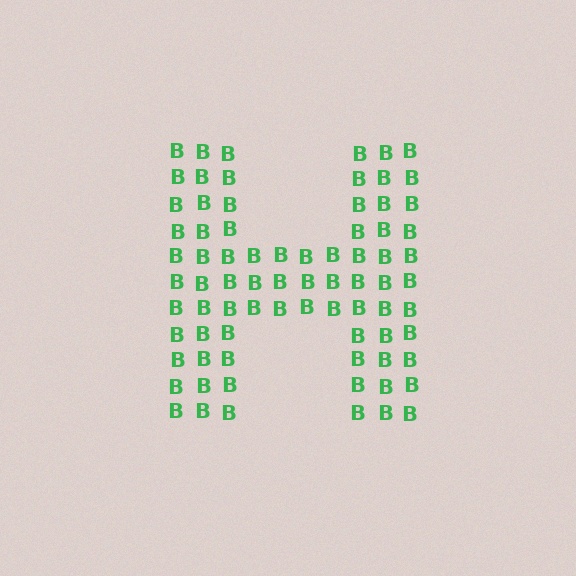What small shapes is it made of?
It is made of small letter B's.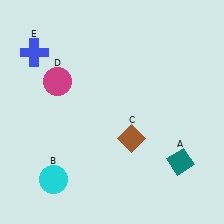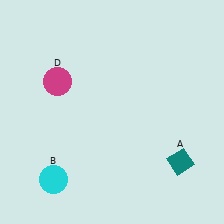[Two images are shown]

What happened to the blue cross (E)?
The blue cross (E) was removed in Image 2. It was in the top-left area of Image 1.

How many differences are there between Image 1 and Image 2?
There are 2 differences between the two images.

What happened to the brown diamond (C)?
The brown diamond (C) was removed in Image 2. It was in the bottom-right area of Image 1.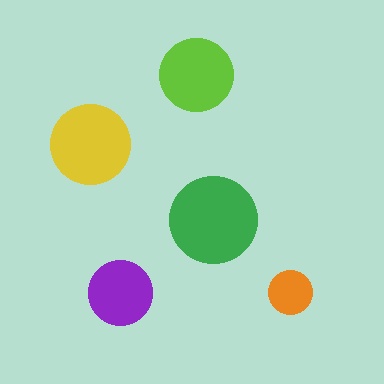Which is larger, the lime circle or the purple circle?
The lime one.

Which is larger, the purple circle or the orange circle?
The purple one.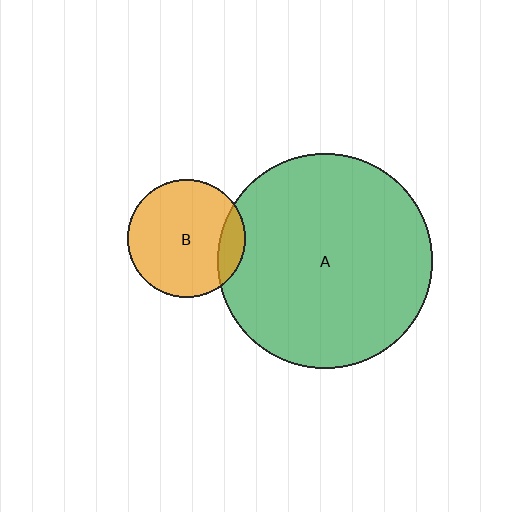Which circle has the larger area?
Circle A (green).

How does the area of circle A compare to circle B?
Approximately 3.3 times.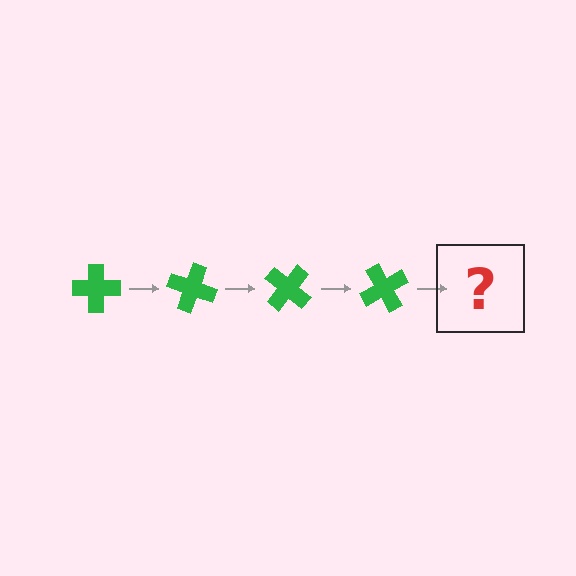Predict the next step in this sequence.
The next step is a green cross rotated 80 degrees.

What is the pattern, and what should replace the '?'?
The pattern is that the cross rotates 20 degrees each step. The '?' should be a green cross rotated 80 degrees.